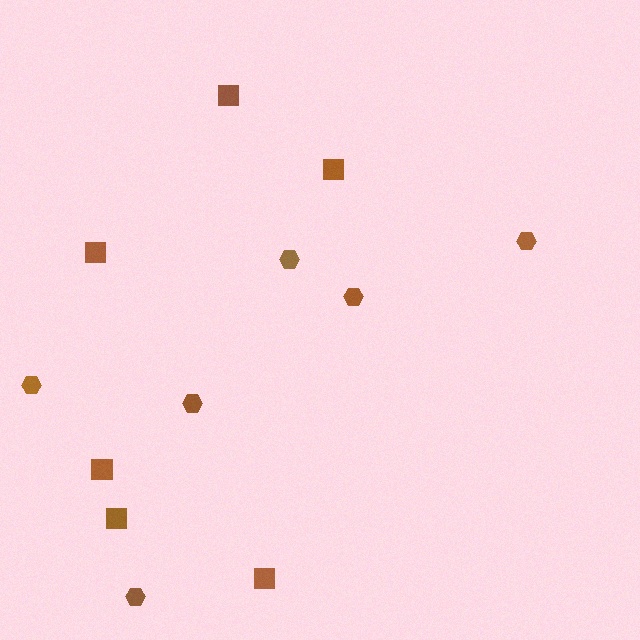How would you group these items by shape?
There are 2 groups: one group of squares (6) and one group of hexagons (6).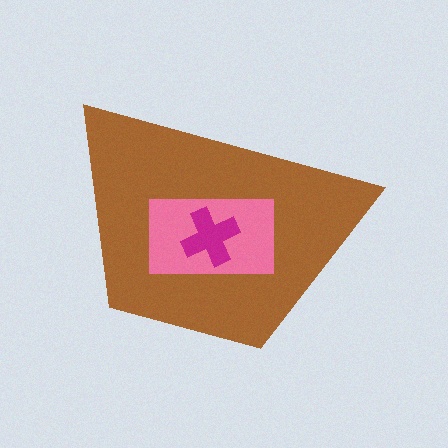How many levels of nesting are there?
3.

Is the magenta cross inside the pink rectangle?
Yes.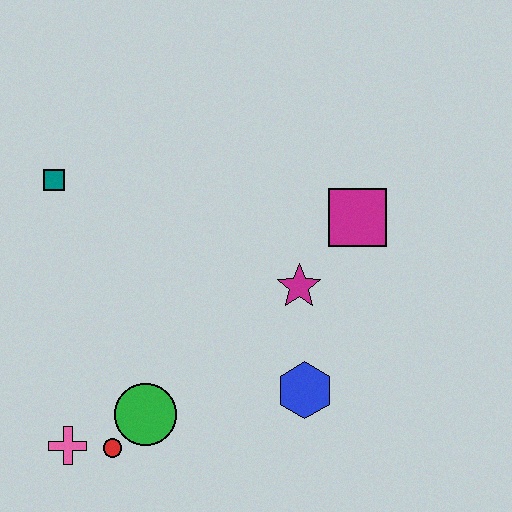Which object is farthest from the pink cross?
The magenta square is farthest from the pink cross.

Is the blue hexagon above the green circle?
Yes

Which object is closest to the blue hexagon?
The magenta star is closest to the blue hexagon.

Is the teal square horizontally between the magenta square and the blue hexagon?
No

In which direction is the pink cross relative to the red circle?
The pink cross is to the left of the red circle.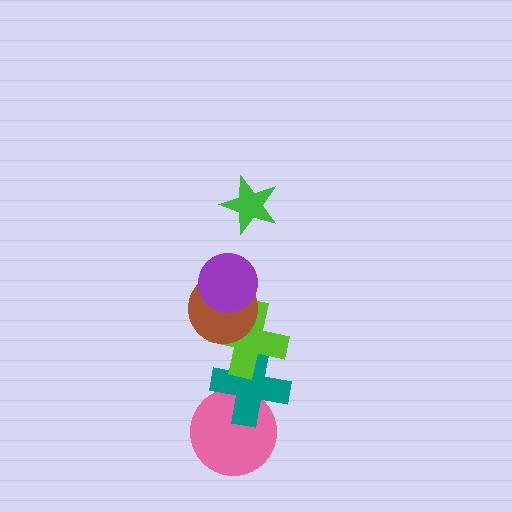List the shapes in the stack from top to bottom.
From top to bottom: the green star, the purple circle, the brown circle, the lime cross, the teal cross, the pink circle.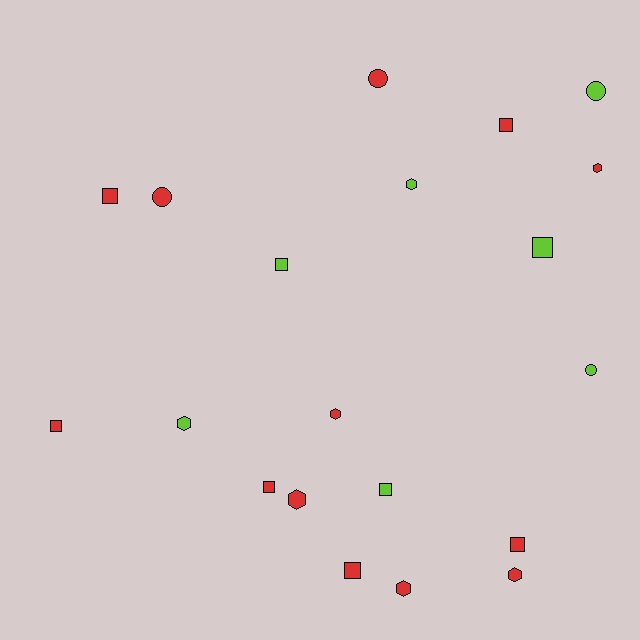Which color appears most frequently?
Red, with 13 objects.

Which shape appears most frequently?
Square, with 9 objects.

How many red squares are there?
There are 6 red squares.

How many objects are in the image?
There are 20 objects.